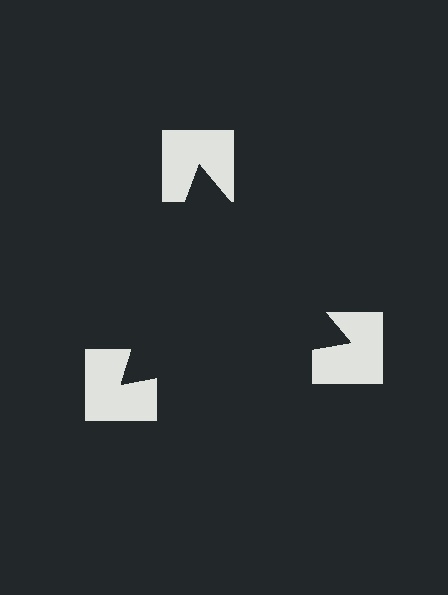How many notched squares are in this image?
There are 3 — one at each vertex of the illusory triangle.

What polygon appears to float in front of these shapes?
An illusory triangle — its edges are inferred from the aligned wedge cuts in the notched squares, not physically drawn.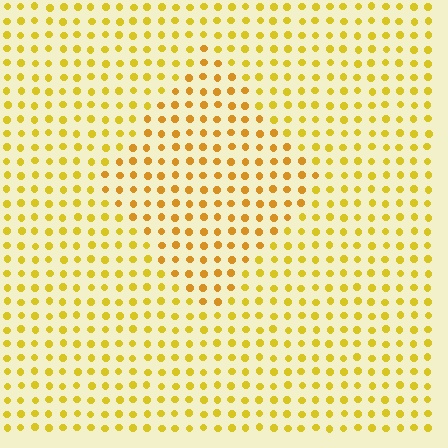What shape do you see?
I see a diamond.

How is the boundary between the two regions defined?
The boundary is defined purely by a slight shift in hue (about 17 degrees). Spacing, size, and orientation are identical on both sides.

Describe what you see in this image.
The image is filled with small yellow elements in a uniform arrangement. A diamond-shaped region is visible where the elements are tinted to a slightly different hue, forming a subtle color boundary.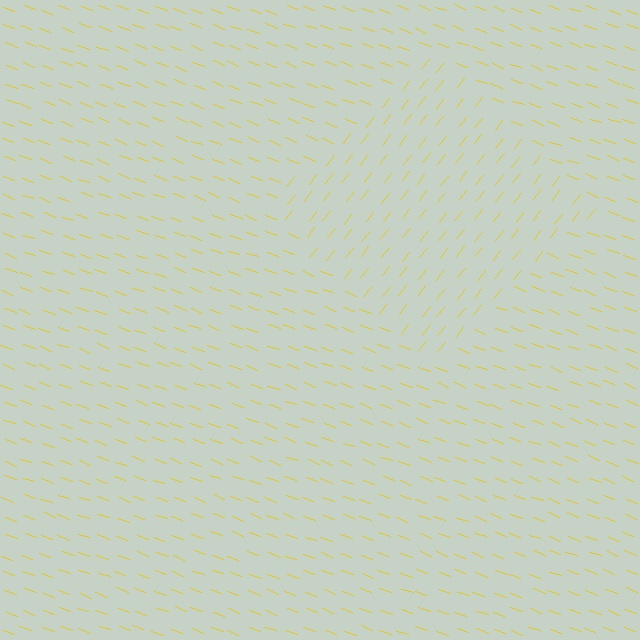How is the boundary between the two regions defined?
The boundary is defined purely by a change in line orientation (approximately 71 degrees difference). All lines are the same color and thickness.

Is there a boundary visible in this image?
Yes, there is a texture boundary formed by a change in line orientation.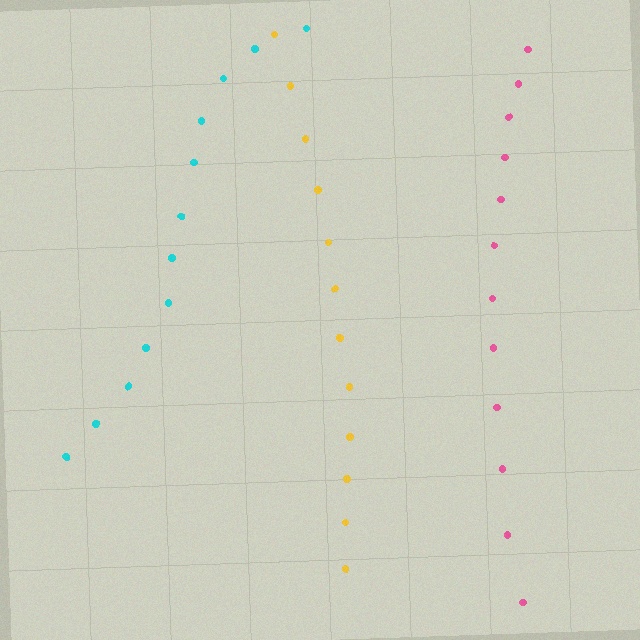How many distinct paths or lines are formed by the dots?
There are 3 distinct paths.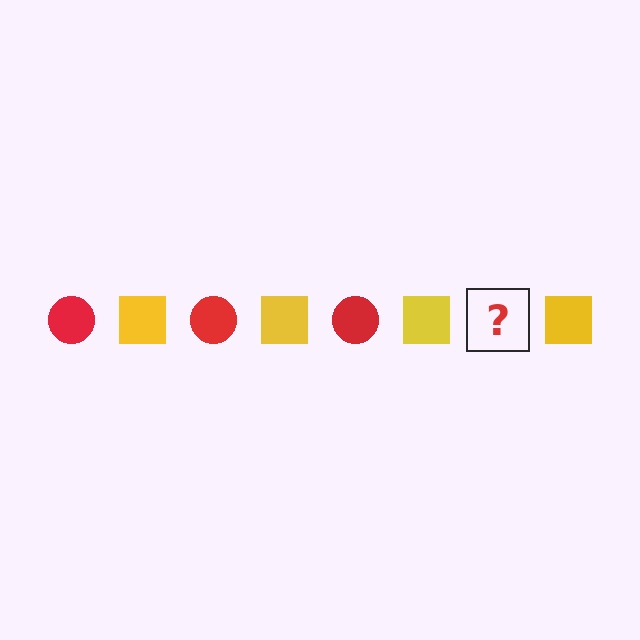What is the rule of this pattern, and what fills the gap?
The rule is that the pattern alternates between red circle and yellow square. The gap should be filled with a red circle.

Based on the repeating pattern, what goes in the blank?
The blank should be a red circle.